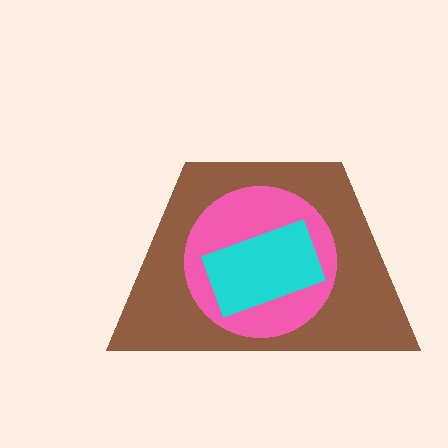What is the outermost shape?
The brown trapezoid.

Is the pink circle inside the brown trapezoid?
Yes.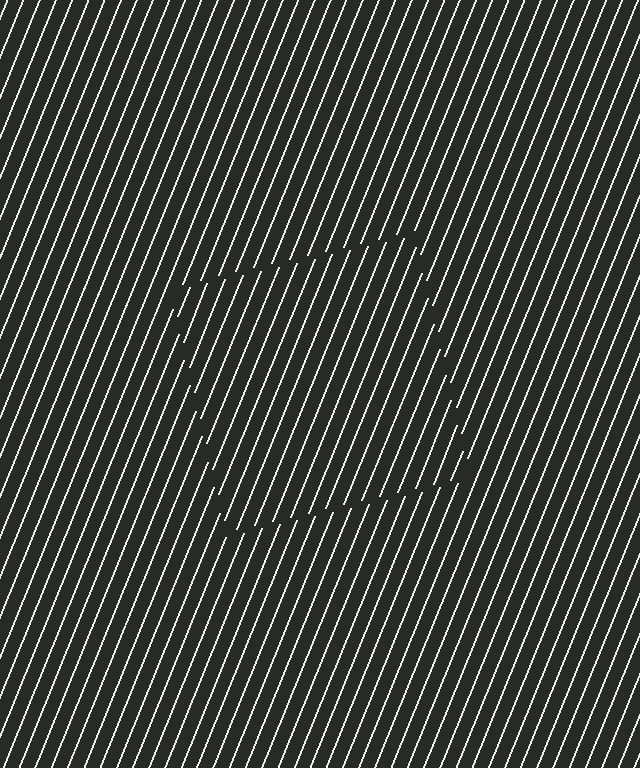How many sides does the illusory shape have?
4 sides — the line-ends trace a square.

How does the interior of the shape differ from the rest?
The interior of the shape contains the same grating, shifted by half a period — the contour is defined by the phase discontinuity where line-ends from the inner and outer gratings abut.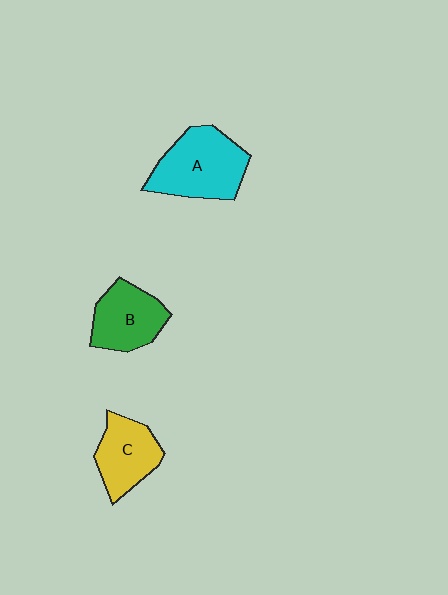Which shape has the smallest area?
Shape C (yellow).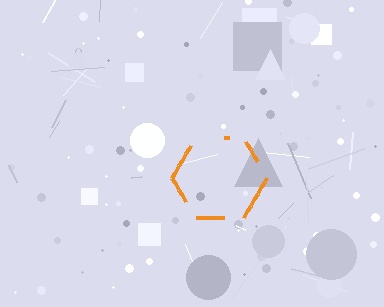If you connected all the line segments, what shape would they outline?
They would outline a hexagon.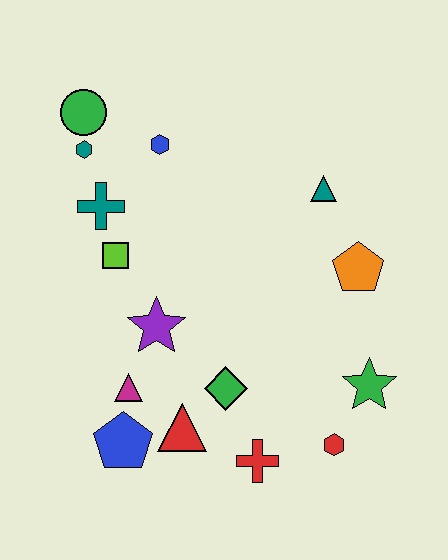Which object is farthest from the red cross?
The green circle is farthest from the red cross.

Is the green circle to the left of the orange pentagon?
Yes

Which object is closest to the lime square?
The teal cross is closest to the lime square.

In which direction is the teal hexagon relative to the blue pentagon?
The teal hexagon is above the blue pentagon.